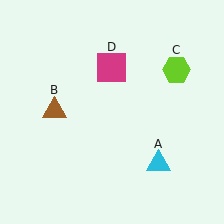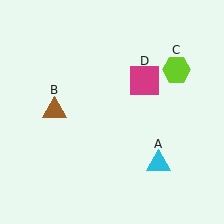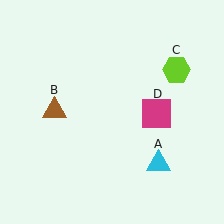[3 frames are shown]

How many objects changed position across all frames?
1 object changed position: magenta square (object D).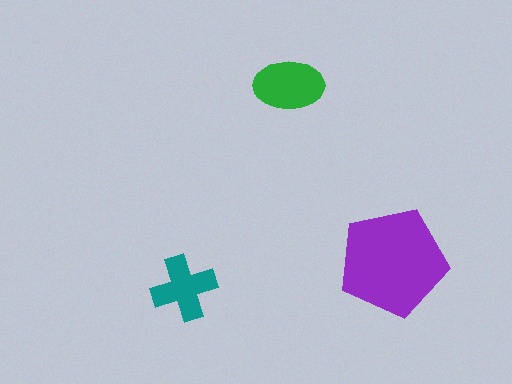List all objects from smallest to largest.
The teal cross, the green ellipse, the purple pentagon.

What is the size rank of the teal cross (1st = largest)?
3rd.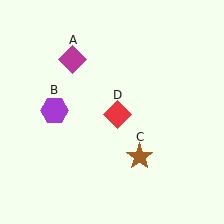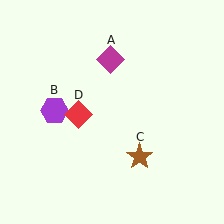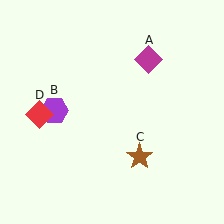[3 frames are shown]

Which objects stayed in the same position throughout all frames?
Purple hexagon (object B) and brown star (object C) remained stationary.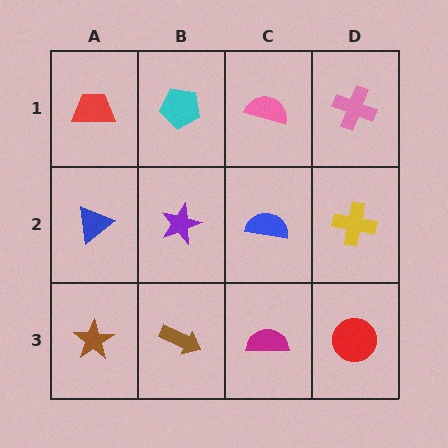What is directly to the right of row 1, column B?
A pink semicircle.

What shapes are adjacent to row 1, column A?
A blue triangle (row 2, column A), a cyan pentagon (row 1, column B).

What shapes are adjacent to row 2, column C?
A pink semicircle (row 1, column C), a magenta semicircle (row 3, column C), a purple star (row 2, column B), a yellow cross (row 2, column D).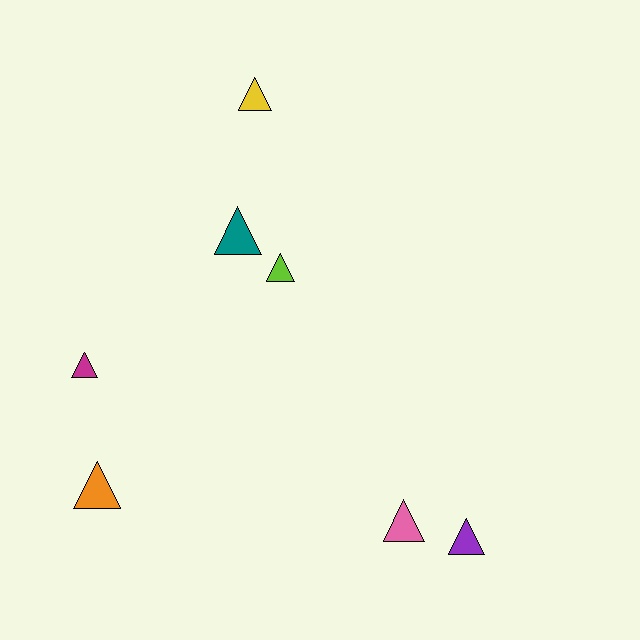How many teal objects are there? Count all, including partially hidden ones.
There is 1 teal object.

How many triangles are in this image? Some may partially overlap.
There are 7 triangles.